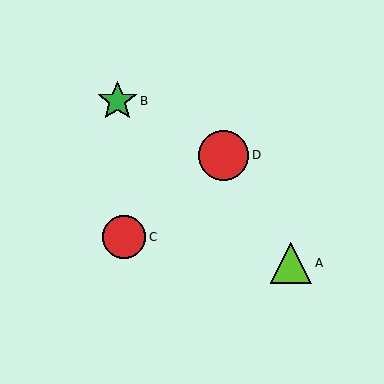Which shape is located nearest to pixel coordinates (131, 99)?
The green star (labeled B) at (117, 101) is nearest to that location.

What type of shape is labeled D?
Shape D is a red circle.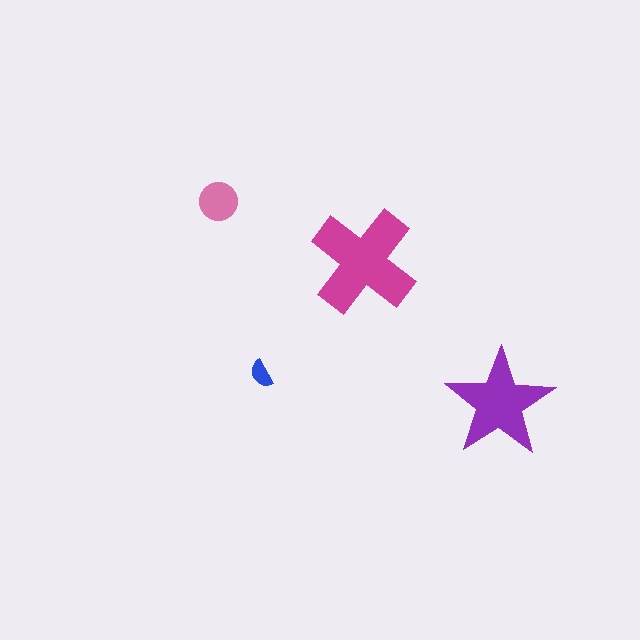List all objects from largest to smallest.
The magenta cross, the purple star, the pink circle, the blue semicircle.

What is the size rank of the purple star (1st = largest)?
2nd.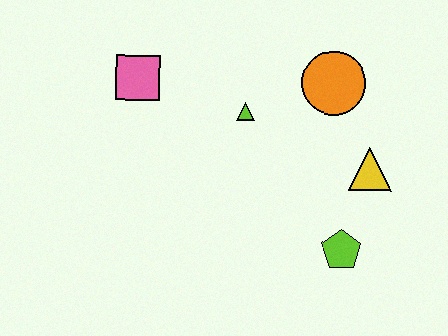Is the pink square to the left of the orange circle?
Yes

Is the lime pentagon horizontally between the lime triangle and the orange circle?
No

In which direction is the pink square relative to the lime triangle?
The pink square is to the left of the lime triangle.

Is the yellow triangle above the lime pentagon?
Yes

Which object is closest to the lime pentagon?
The yellow triangle is closest to the lime pentagon.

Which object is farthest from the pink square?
The lime pentagon is farthest from the pink square.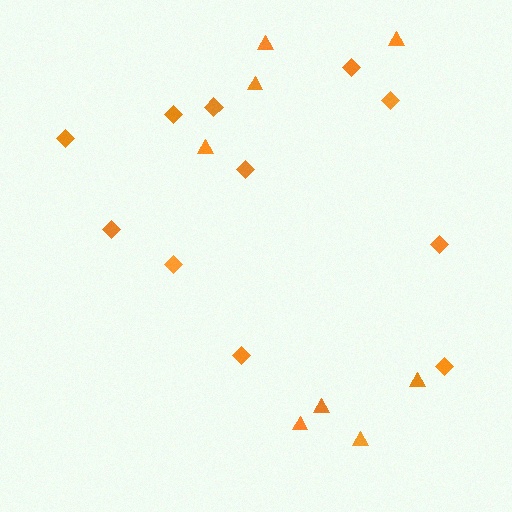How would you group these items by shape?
There are 2 groups: one group of diamonds (11) and one group of triangles (8).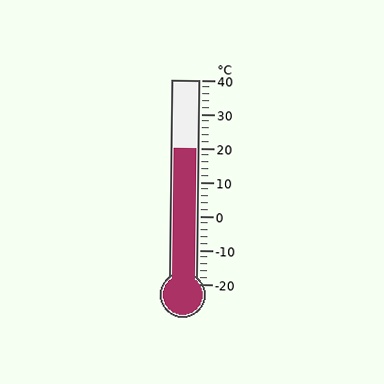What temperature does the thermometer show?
The thermometer shows approximately 20°C.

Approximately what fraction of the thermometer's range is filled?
The thermometer is filled to approximately 65% of its range.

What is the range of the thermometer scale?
The thermometer scale ranges from -20°C to 40°C.